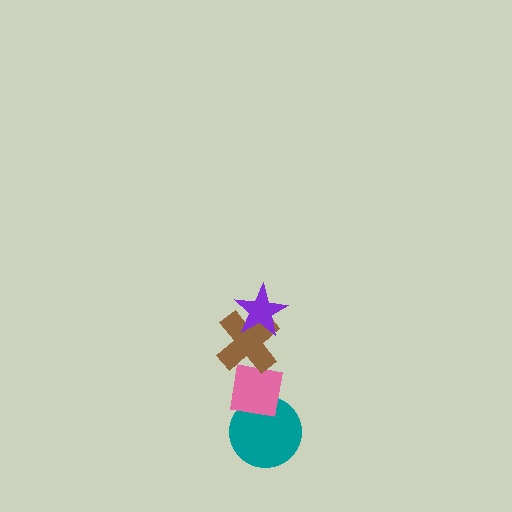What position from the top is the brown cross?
The brown cross is 2nd from the top.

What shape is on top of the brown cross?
The purple star is on top of the brown cross.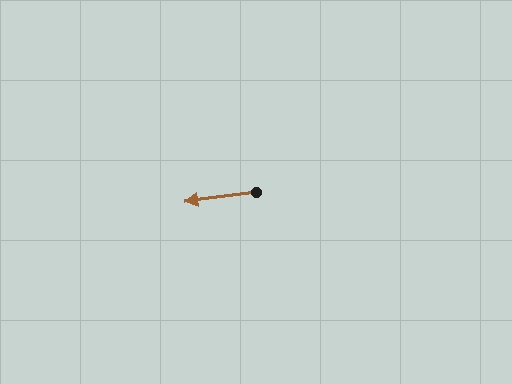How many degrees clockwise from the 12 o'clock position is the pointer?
Approximately 262 degrees.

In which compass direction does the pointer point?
West.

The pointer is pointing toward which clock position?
Roughly 9 o'clock.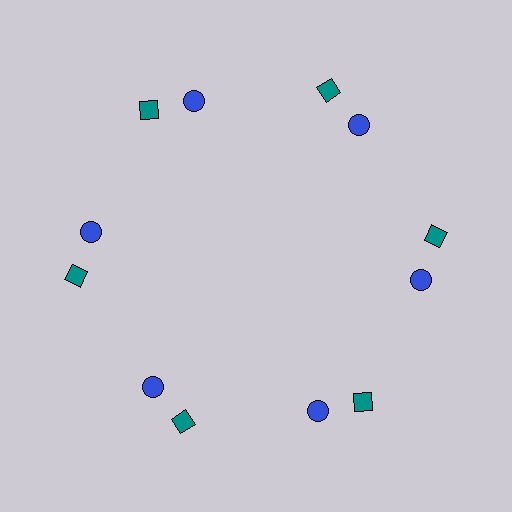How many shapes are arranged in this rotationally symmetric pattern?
There are 12 shapes, arranged in 6 groups of 2.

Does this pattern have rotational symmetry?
Yes, this pattern has 6-fold rotational symmetry. It looks the same after rotating 60 degrees around the center.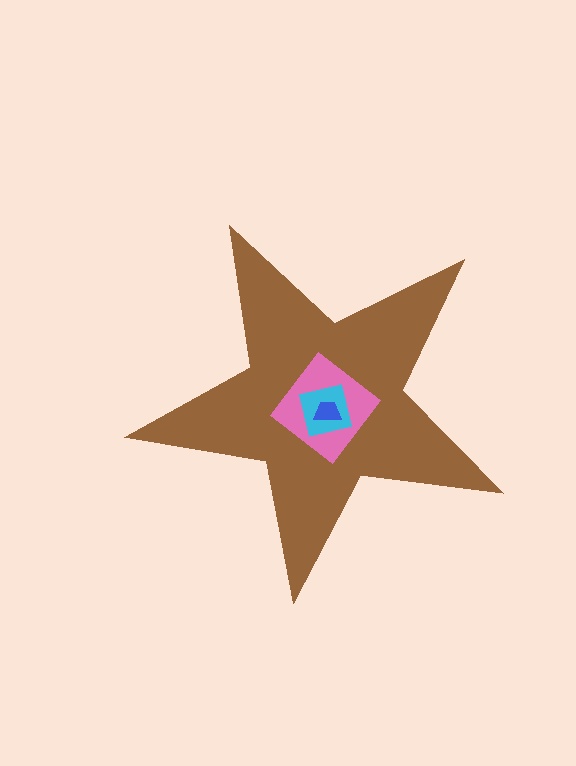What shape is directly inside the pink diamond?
The cyan square.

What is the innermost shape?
The blue trapezoid.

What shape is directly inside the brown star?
The pink diamond.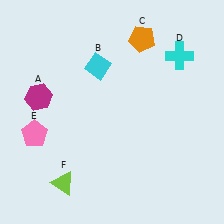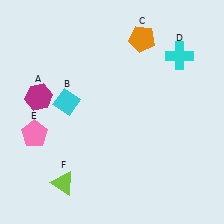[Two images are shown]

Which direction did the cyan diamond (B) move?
The cyan diamond (B) moved down.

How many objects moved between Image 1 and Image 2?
1 object moved between the two images.